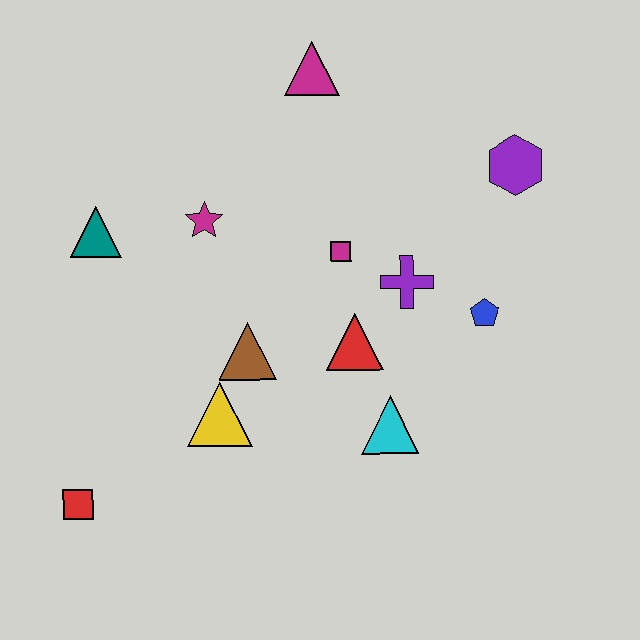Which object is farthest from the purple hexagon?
The red square is farthest from the purple hexagon.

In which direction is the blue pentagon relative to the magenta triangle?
The blue pentagon is below the magenta triangle.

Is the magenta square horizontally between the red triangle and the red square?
Yes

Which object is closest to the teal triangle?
The magenta star is closest to the teal triangle.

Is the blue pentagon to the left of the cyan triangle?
No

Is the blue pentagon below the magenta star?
Yes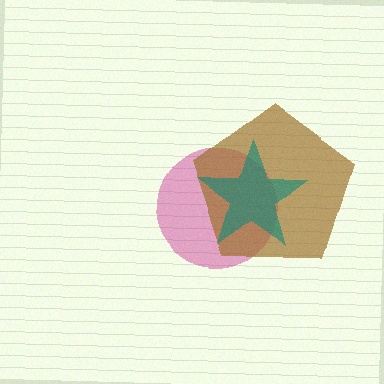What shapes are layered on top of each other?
The layered shapes are: a magenta circle, a brown pentagon, a teal star.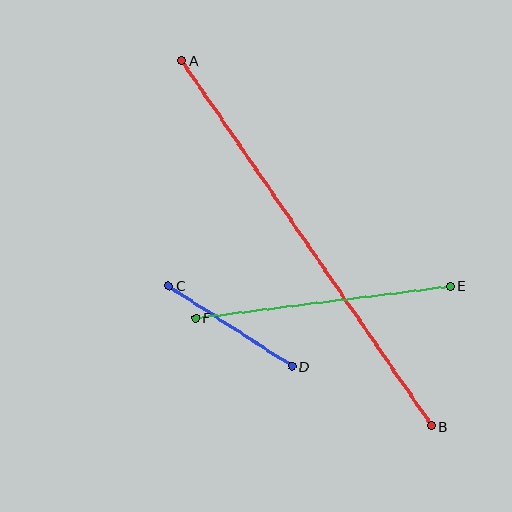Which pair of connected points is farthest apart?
Points A and B are farthest apart.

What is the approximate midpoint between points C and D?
The midpoint is at approximately (230, 326) pixels.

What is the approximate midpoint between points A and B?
The midpoint is at approximately (307, 243) pixels.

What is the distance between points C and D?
The distance is approximately 147 pixels.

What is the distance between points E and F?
The distance is approximately 257 pixels.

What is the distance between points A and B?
The distance is approximately 443 pixels.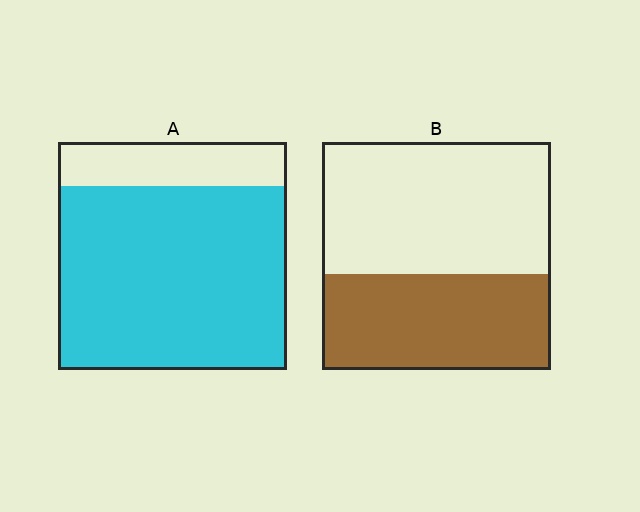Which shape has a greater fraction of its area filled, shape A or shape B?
Shape A.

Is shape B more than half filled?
No.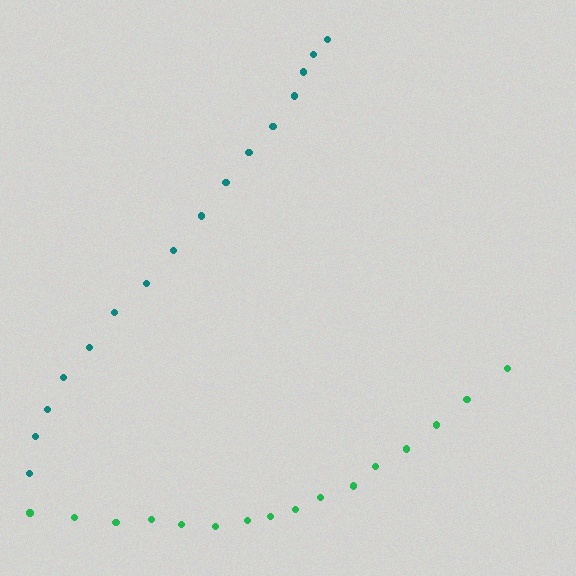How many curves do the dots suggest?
There are 2 distinct paths.